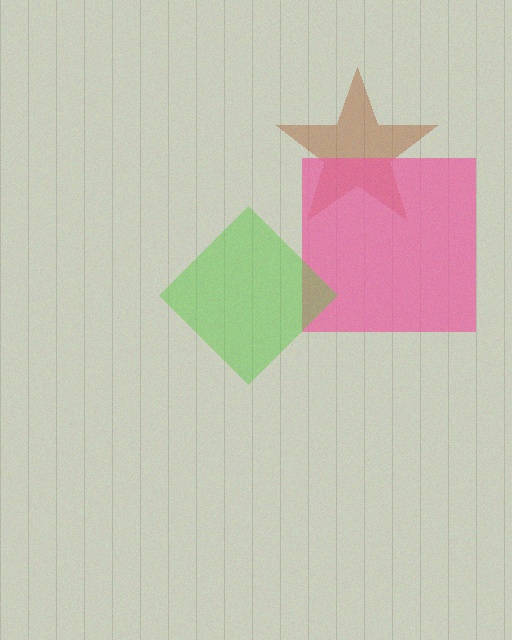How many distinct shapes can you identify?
There are 3 distinct shapes: a brown star, a pink square, a lime diamond.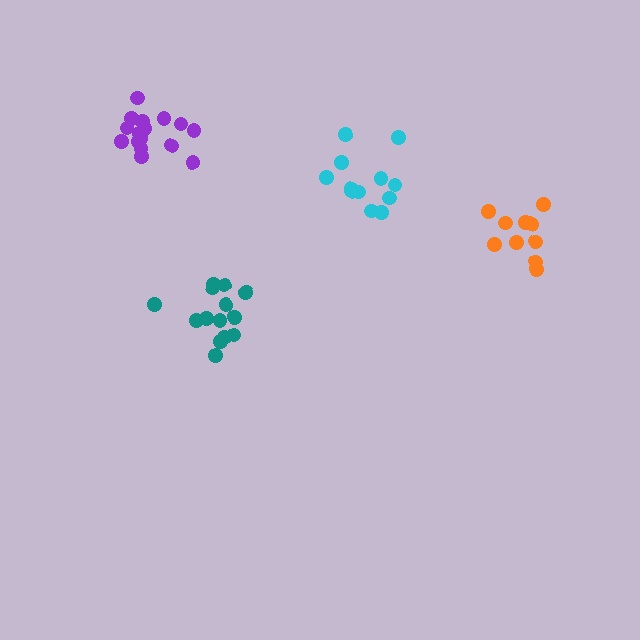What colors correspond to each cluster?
The clusters are colored: orange, teal, cyan, purple.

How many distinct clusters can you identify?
There are 4 distinct clusters.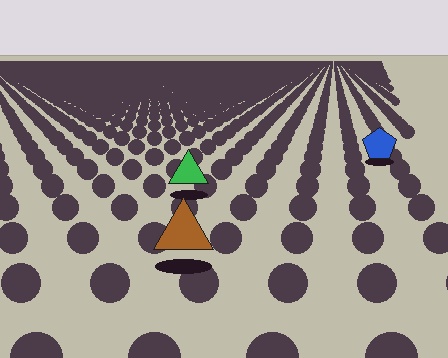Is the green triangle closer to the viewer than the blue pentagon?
Yes. The green triangle is closer — you can tell from the texture gradient: the ground texture is coarser near it.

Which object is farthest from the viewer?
The blue pentagon is farthest from the viewer. It appears smaller and the ground texture around it is denser.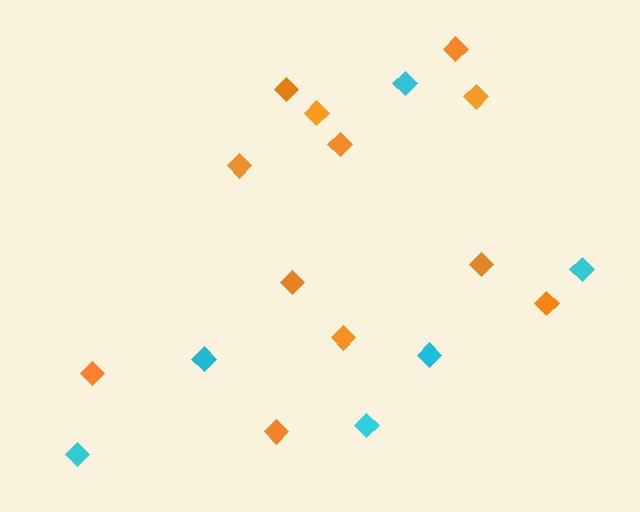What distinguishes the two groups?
There are 2 groups: one group of cyan diamonds (6) and one group of orange diamonds (12).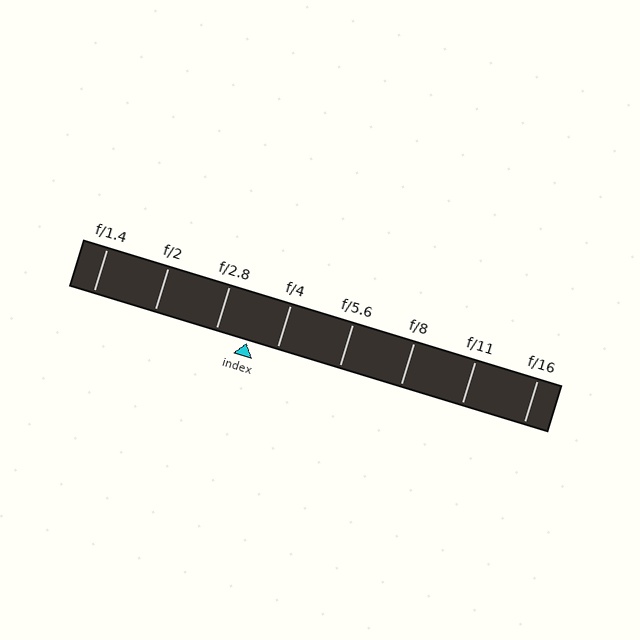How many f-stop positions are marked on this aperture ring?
There are 8 f-stop positions marked.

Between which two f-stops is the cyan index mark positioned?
The index mark is between f/2.8 and f/4.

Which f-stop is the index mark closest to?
The index mark is closest to f/4.